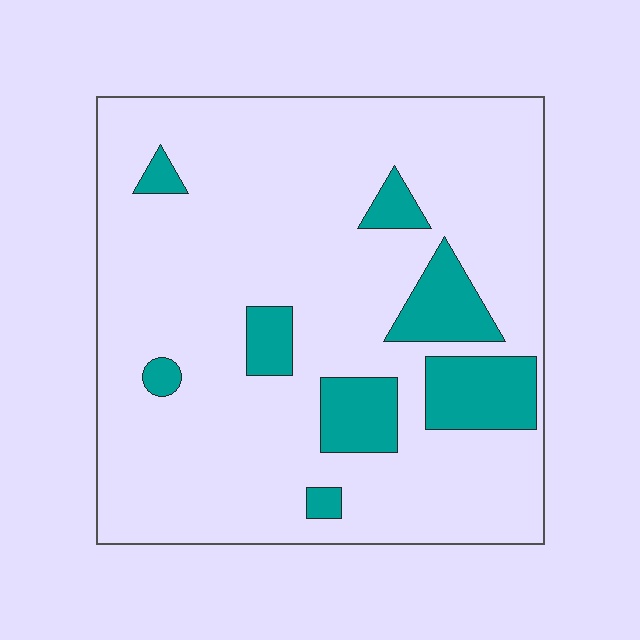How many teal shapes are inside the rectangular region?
8.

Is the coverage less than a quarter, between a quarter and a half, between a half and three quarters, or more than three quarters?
Less than a quarter.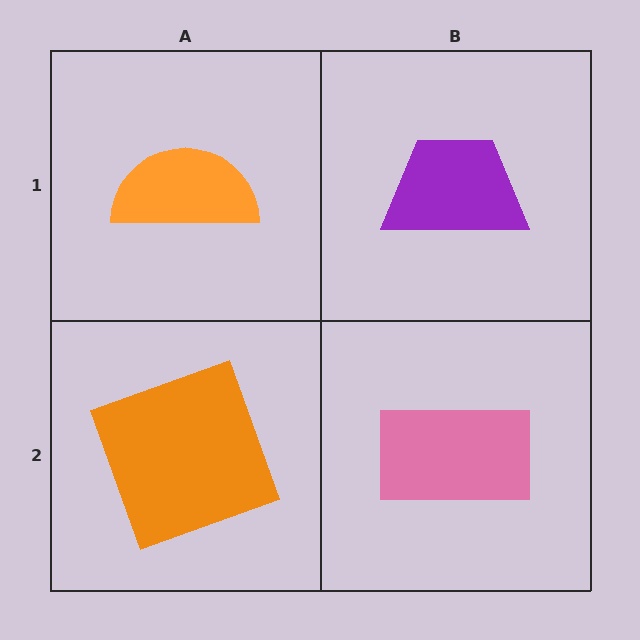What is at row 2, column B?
A pink rectangle.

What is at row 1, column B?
A purple trapezoid.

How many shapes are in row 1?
2 shapes.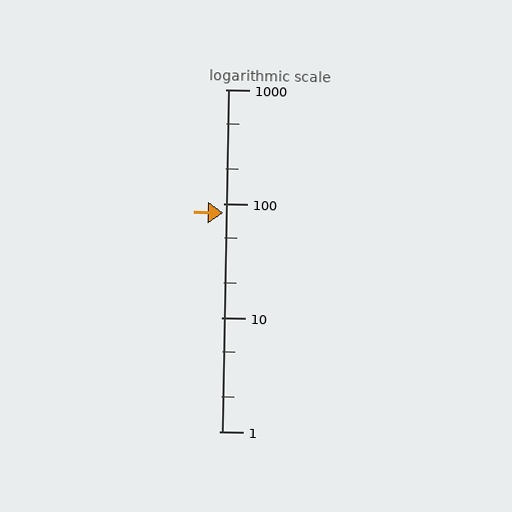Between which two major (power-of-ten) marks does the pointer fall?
The pointer is between 10 and 100.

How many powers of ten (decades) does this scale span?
The scale spans 3 decades, from 1 to 1000.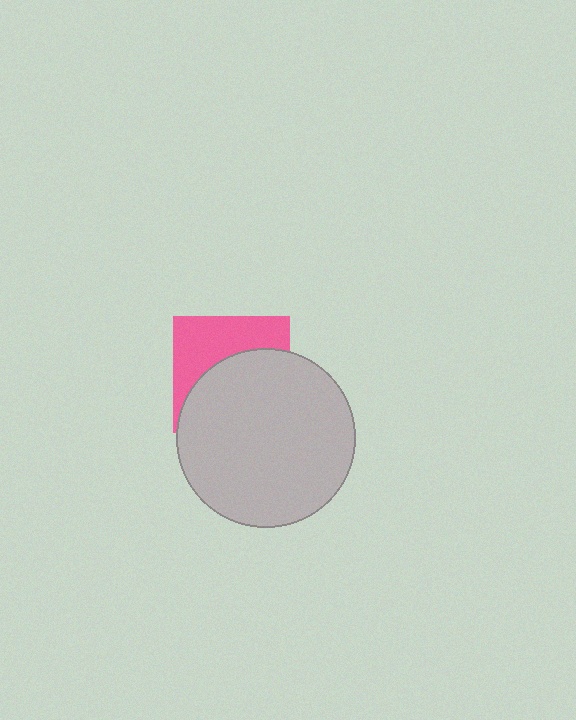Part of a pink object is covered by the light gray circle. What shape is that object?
It is a square.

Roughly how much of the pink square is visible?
A small part of it is visible (roughly 42%).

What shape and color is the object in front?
The object in front is a light gray circle.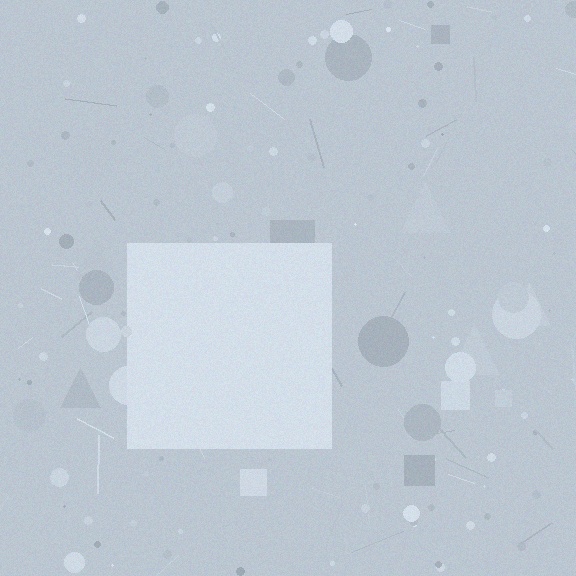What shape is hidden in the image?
A square is hidden in the image.